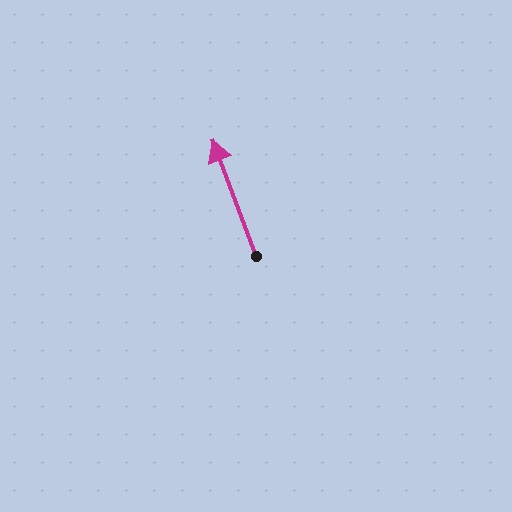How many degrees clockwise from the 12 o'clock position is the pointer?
Approximately 340 degrees.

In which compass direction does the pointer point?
North.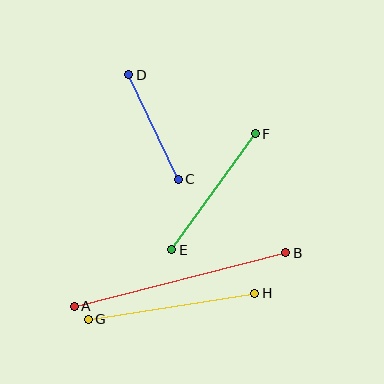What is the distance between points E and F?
The distance is approximately 143 pixels.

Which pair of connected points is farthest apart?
Points A and B are farthest apart.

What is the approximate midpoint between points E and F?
The midpoint is at approximately (214, 192) pixels.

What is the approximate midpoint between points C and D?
The midpoint is at approximately (153, 127) pixels.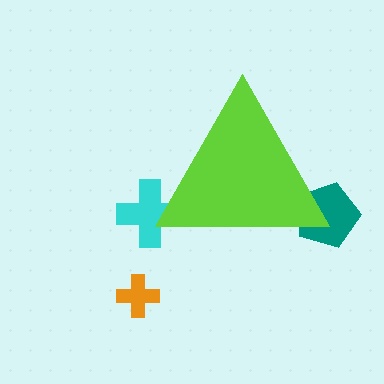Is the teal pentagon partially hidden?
Yes, the teal pentagon is partially hidden behind the lime triangle.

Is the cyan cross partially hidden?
Yes, the cyan cross is partially hidden behind the lime triangle.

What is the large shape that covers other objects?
A lime triangle.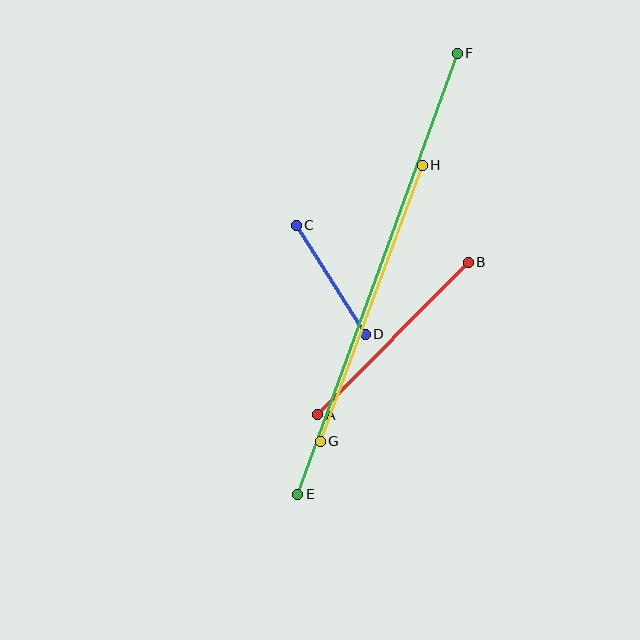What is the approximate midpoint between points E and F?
The midpoint is at approximately (377, 274) pixels.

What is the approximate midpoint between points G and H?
The midpoint is at approximately (371, 303) pixels.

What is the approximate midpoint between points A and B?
The midpoint is at approximately (393, 338) pixels.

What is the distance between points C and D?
The distance is approximately 129 pixels.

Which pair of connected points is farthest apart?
Points E and F are farthest apart.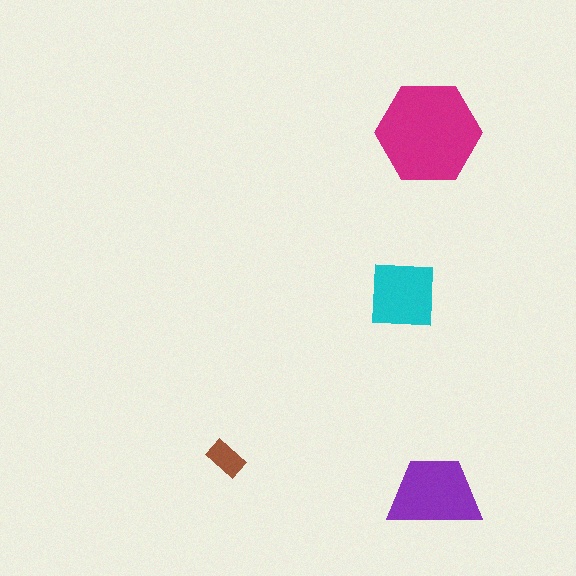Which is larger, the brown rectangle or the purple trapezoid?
The purple trapezoid.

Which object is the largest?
The magenta hexagon.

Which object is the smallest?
The brown rectangle.